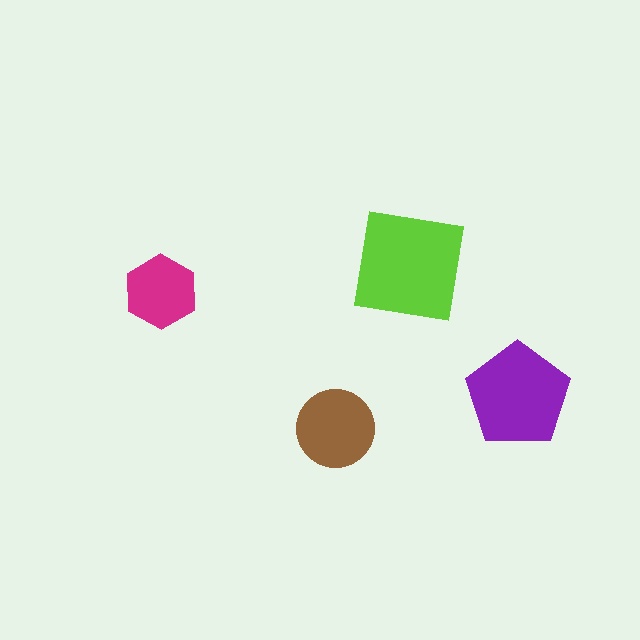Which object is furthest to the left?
The magenta hexagon is leftmost.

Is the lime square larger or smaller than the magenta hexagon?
Larger.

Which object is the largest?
The lime square.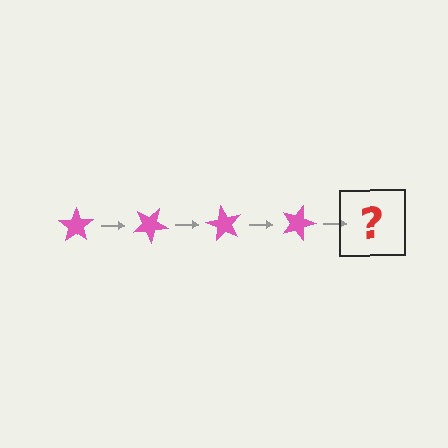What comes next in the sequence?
The next element should be a pink star rotated 120 degrees.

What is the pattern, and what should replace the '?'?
The pattern is that the star rotates 30 degrees each step. The '?' should be a pink star rotated 120 degrees.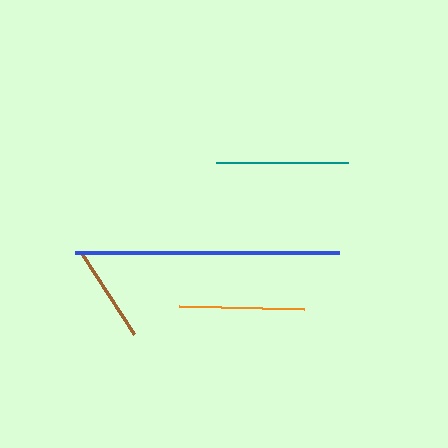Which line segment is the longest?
The blue line is the longest at approximately 263 pixels.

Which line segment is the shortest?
The brown line is the shortest at approximately 95 pixels.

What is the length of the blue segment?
The blue segment is approximately 263 pixels long.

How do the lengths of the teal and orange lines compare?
The teal and orange lines are approximately the same length.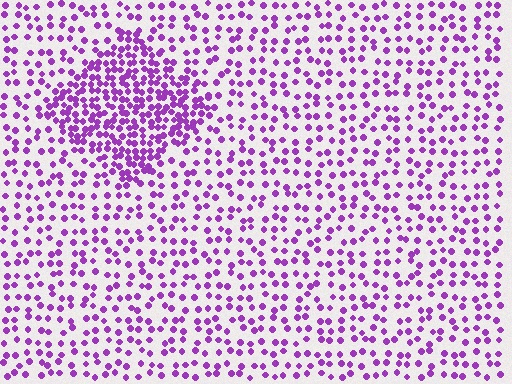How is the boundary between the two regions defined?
The boundary is defined by a change in element density (approximately 2.3x ratio). All elements are the same color, size, and shape.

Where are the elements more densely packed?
The elements are more densely packed inside the diamond boundary.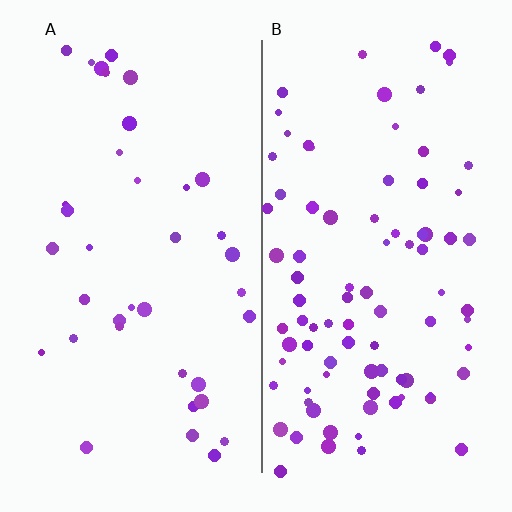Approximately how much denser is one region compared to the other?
Approximately 2.4× — region B over region A.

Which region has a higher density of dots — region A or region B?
B (the right).